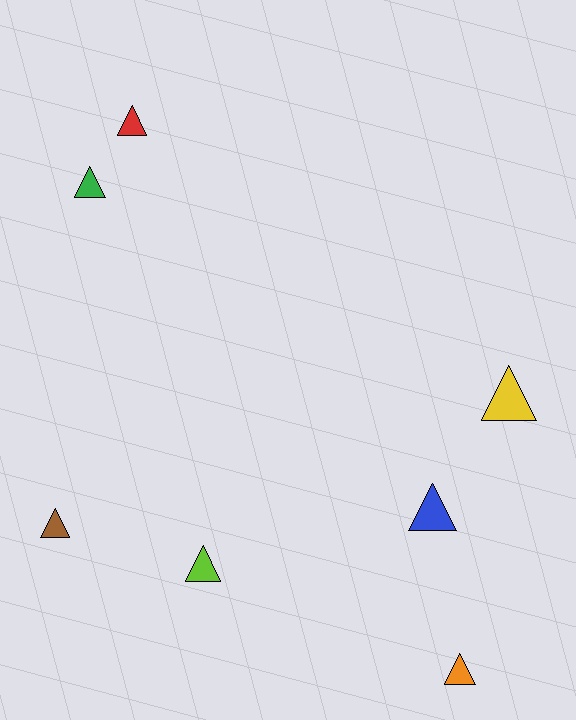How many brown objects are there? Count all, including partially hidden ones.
There is 1 brown object.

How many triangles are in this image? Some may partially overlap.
There are 7 triangles.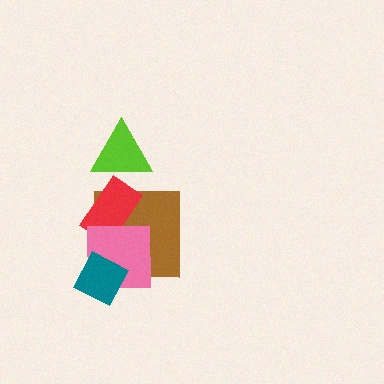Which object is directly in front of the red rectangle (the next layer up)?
The lime triangle is directly in front of the red rectangle.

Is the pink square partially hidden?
Yes, it is partially covered by another shape.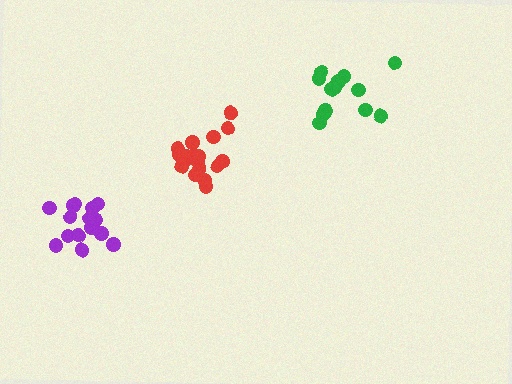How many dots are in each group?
Group 1: 18 dots, Group 2: 13 dots, Group 3: 15 dots (46 total).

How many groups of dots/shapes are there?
There are 3 groups.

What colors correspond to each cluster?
The clusters are colored: red, green, purple.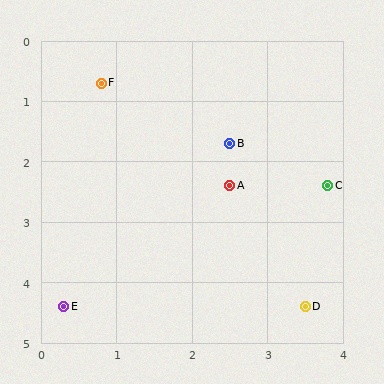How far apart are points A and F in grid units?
Points A and F are about 2.4 grid units apart.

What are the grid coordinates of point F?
Point F is at approximately (0.8, 0.7).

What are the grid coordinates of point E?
Point E is at approximately (0.3, 4.4).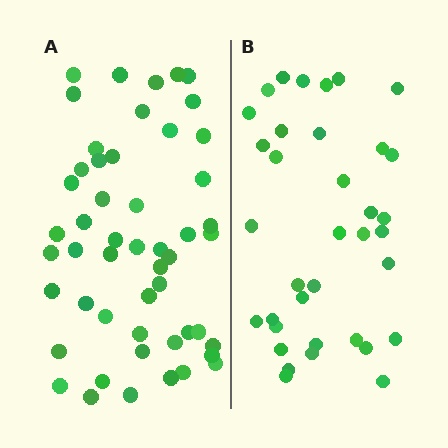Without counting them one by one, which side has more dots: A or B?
Region A (the left region) has more dots.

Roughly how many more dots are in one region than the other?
Region A has approximately 15 more dots than region B.